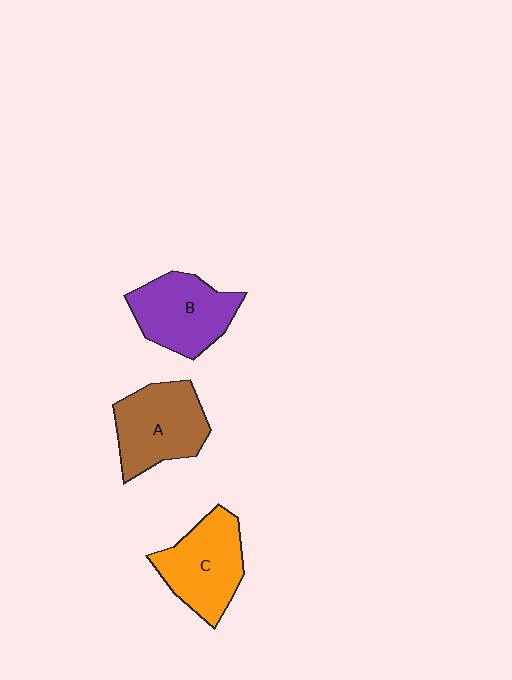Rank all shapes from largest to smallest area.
From largest to smallest: A (brown), C (orange), B (purple).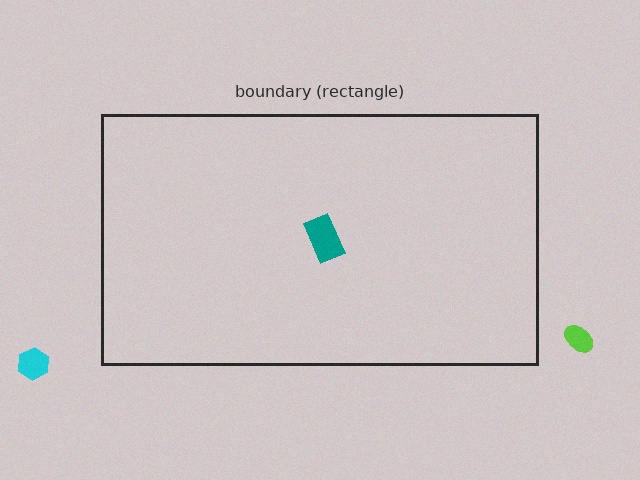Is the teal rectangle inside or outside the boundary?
Inside.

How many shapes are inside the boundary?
1 inside, 2 outside.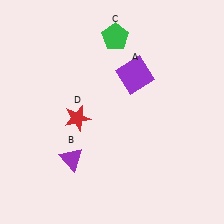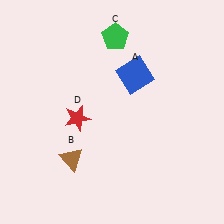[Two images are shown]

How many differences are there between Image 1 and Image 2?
There are 2 differences between the two images.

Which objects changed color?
A changed from purple to blue. B changed from purple to brown.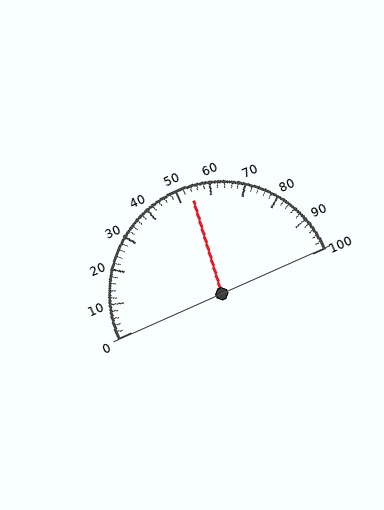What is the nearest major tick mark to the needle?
The nearest major tick mark is 50.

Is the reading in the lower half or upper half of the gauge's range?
The reading is in the upper half of the range (0 to 100).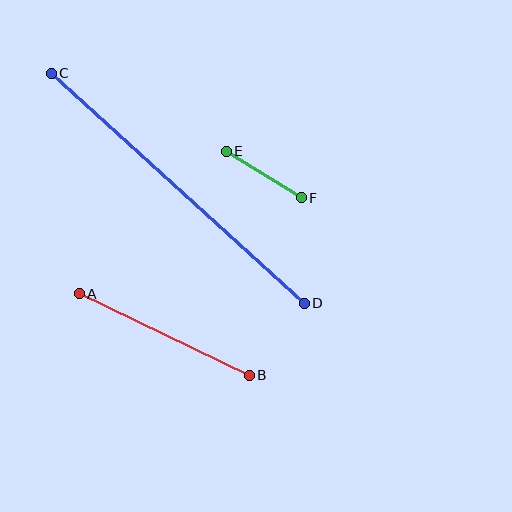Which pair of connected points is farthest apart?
Points C and D are farthest apart.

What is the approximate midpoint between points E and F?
The midpoint is at approximately (264, 175) pixels.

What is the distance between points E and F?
The distance is approximately 88 pixels.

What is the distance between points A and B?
The distance is approximately 189 pixels.